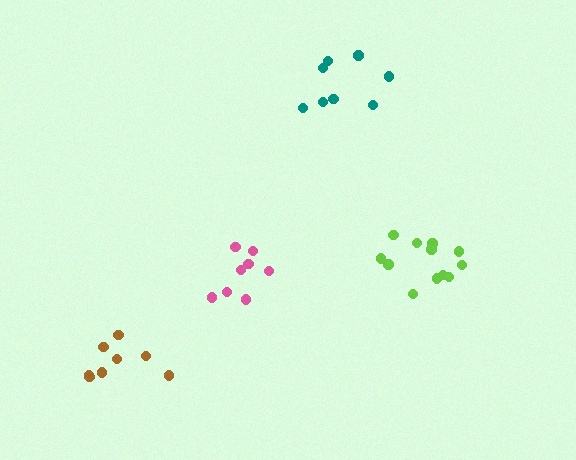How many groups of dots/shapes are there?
There are 4 groups.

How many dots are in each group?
Group 1: 8 dots, Group 2: 8 dots, Group 3: 12 dots, Group 4: 8 dots (36 total).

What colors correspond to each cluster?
The clusters are colored: pink, teal, lime, brown.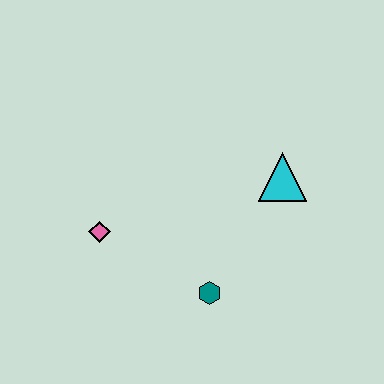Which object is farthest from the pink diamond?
The cyan triangle is farthest from the pink diamond.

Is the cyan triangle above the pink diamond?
Yes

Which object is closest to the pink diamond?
The teal hexagon is closest to the pink diamond.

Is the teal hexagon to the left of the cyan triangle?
Yes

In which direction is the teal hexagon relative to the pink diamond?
The teal hexagon is to the right of the pink diamond.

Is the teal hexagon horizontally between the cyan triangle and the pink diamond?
Yes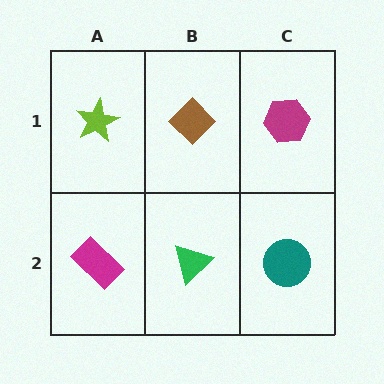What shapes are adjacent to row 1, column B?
A green triangle (row 2, column B), a lime star (row 1, column A), a magenta hexagon (row 1, column C).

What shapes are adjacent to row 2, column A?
A lime star (row 1, column A), a green triangle (row 2, column B).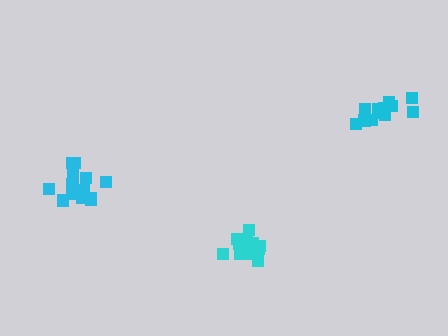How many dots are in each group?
Group 1: 14 dots, Group 2: 14 dots, Group 3: 13 dots (41 total).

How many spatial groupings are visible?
There are 3 spatial groupings.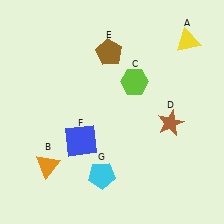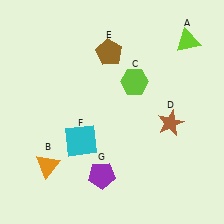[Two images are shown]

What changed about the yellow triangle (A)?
In Image 1, A is yellow. In Image 2, it changed to lime.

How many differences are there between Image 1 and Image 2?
There are 3 differences between the two images.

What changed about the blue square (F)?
In Image 1, F is blue. In Image 2, it changed to cyan.